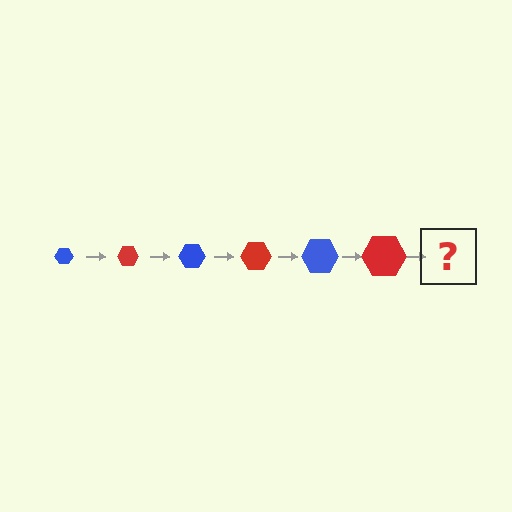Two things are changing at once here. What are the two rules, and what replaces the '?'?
The two rules are that the hexagon grows larger each step and the color cycles through blue and red. The '?' should be a blue hexagon, larger than the previous one.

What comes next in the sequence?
The next element should be a blue hexagon, larger than the previous one.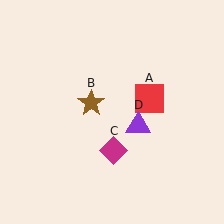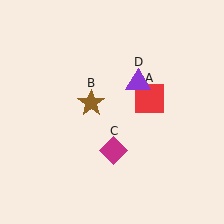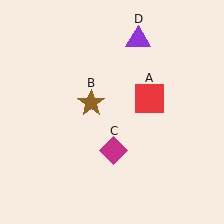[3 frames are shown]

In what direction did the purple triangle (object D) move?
The purple triangle (object D) moved up.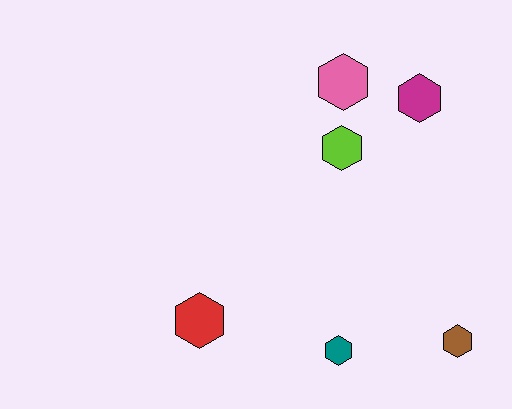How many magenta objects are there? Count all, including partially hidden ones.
There is 1 magenta object.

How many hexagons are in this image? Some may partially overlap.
There are 6 hexagons.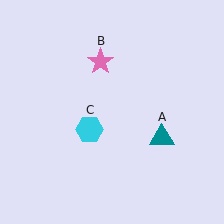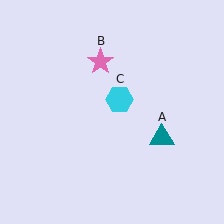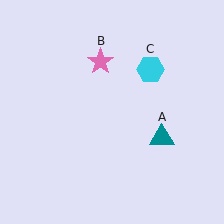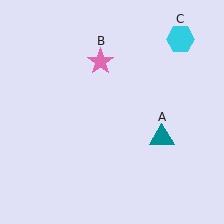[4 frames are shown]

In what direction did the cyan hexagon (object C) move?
The cyan hexagon (object C) moved up and to the right.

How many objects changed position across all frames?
1 object changed position: cyan hexagon (object C).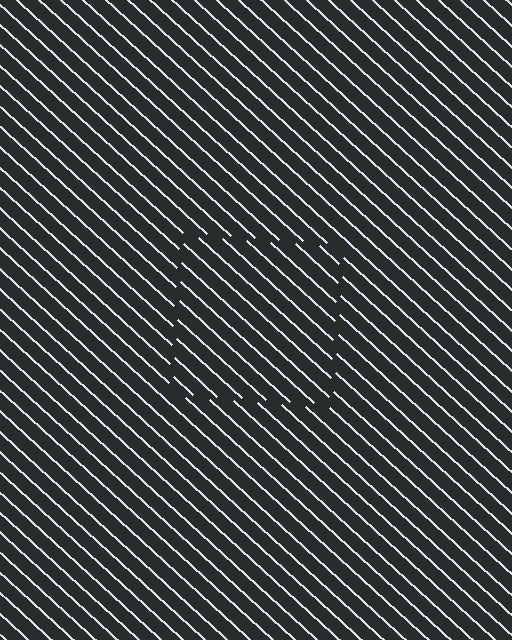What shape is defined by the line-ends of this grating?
An illusory square. The interior of the shape contains the same grating, shifted by half a period — the contour is defined by the phase discontinuity where line-ends from the inner and outer gratings abut.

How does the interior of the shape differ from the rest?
The interior of the shape contains the same grating, shifted by half a period — the contour is defined by the phase discontinuity where line-ends from the inner and outer gratings abut.